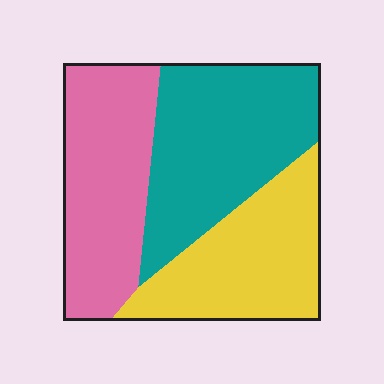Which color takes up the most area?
Teal, at roughly 35%.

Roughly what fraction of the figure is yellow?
Yellow takes up about one third (1/3) of the figure.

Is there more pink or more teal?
Teal.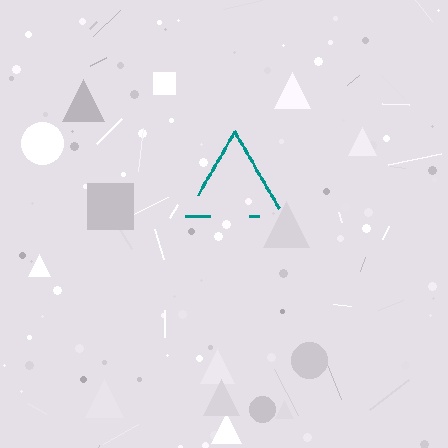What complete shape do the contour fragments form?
The contour fragments form a triangle.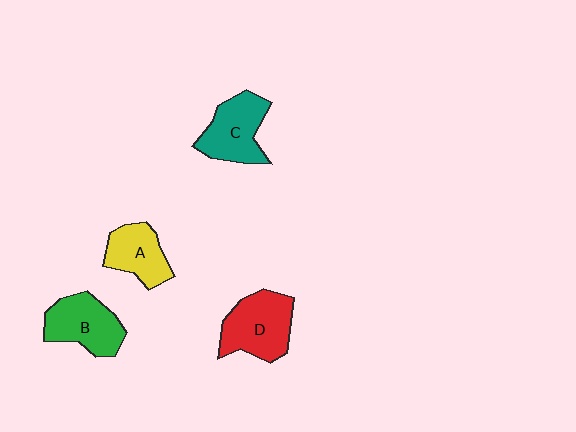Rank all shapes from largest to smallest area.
From largest to smallest: D (red), C (teal), B (green), A (yellow).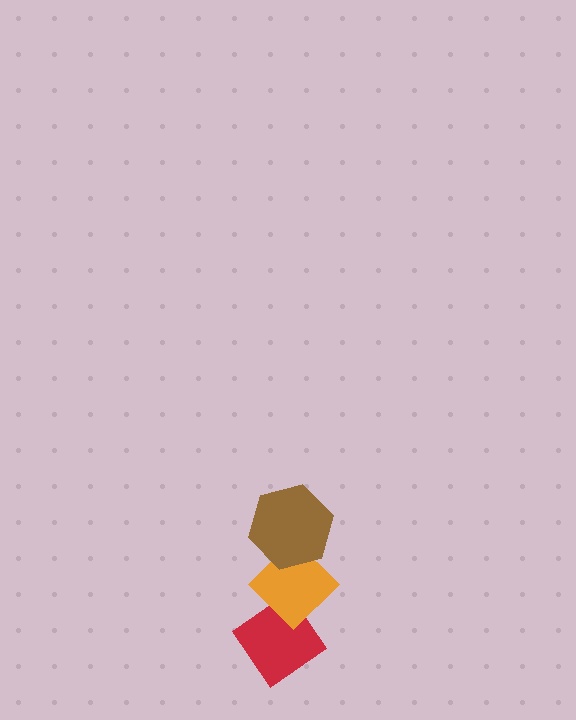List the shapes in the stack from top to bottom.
From top to bottom: the brown hexagon, the orange diamond, the red diamond.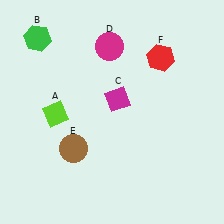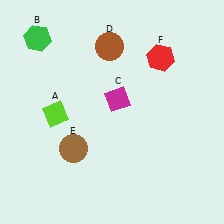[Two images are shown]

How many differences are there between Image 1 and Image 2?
There is 1 difference between the two images.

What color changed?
The circle (D) changed from magenta in Image 1 to brown in Image 2.